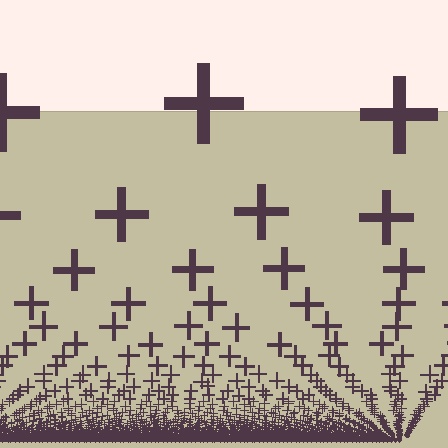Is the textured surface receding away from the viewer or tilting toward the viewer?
The surface appears to tilt toward the viewer. Texture elements get larger and sparser toward the top.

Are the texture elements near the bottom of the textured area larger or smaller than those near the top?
Smaller. The gradient is inverted — elements near the bottom are smaller and denser.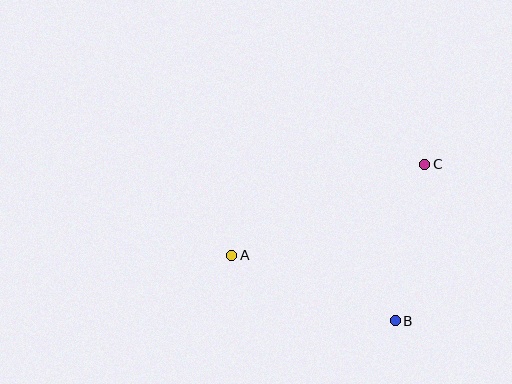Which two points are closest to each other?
Points B and C are closest to each other.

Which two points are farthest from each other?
Points A and C are farthest from each other.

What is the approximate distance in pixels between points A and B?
The distance between A and B is approximately 176 pixels.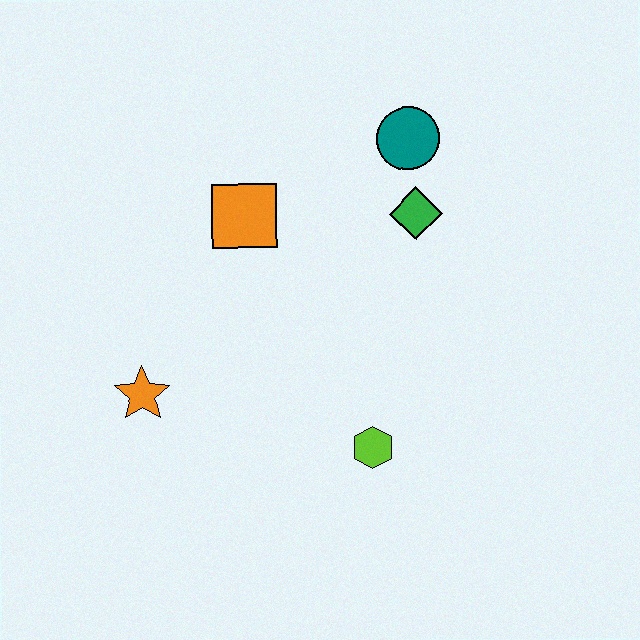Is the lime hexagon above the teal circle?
No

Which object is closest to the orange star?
The orange square is closest to the orange star.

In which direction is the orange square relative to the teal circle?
The orange square is to the left of the teal circle.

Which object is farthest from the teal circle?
The orange star is farthest from the teal circle.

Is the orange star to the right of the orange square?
No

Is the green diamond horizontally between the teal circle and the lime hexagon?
No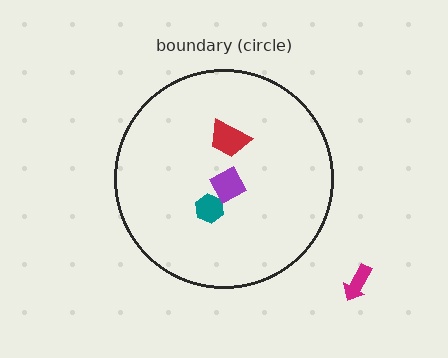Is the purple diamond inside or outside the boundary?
Inside.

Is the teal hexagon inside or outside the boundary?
Inside.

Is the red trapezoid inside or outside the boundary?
Inside.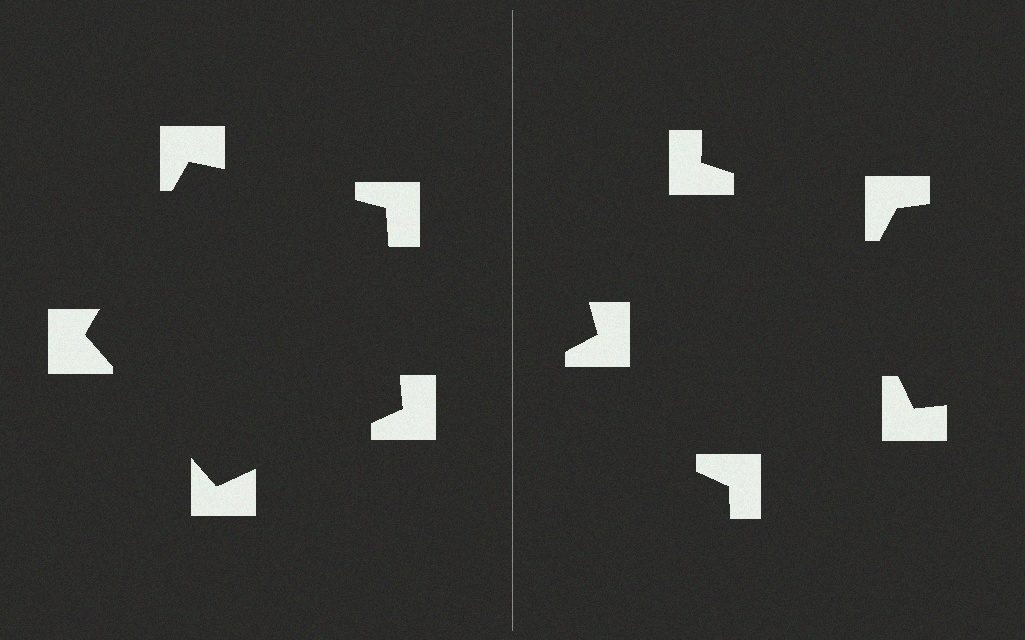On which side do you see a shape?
An illusory pentagon appears on the left side. On the right side the wedge cuts are rotated, so no coherent shape forms.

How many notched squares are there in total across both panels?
10 — 5 on each side.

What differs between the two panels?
The notched squares are positioned identically on both sides; only the wedge orientations differ. On the left they align to a pentagon; on the right they are misaligned.